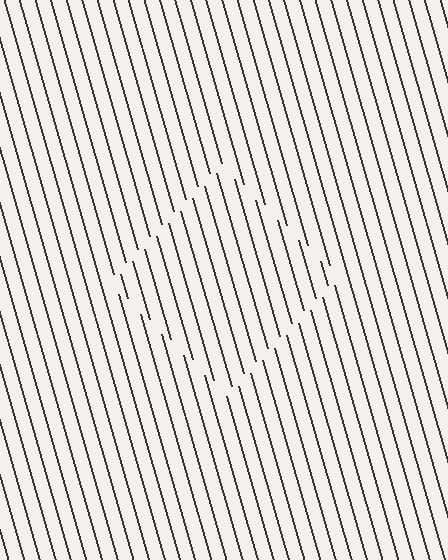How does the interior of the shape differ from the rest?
The interior of the shape contains the same grating, shifted by half a period — the contour is defined by the phase discontinuity where line-ends from the inner and outer gratings abut.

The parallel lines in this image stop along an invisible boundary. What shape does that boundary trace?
An illusory square. The interior of the shape contains the same grating, shifted by half a period — the contour is defined by the phase discontinuity where line-ends from the inner and outer gratings abut.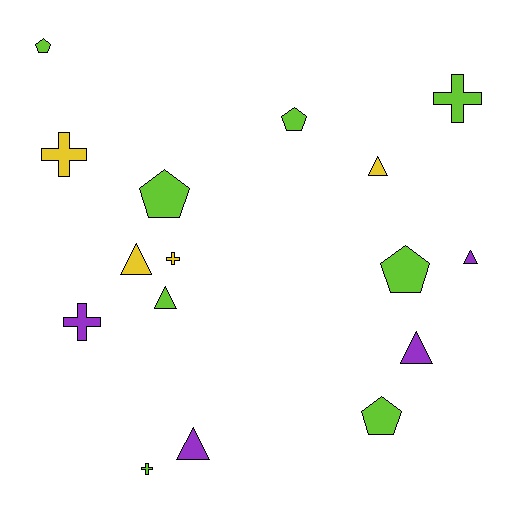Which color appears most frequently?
Lime, with 8 objects.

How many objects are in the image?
There are 16 objects.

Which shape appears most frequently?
Triangle, with 6 objects.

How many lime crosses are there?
There are 2 lime crosses.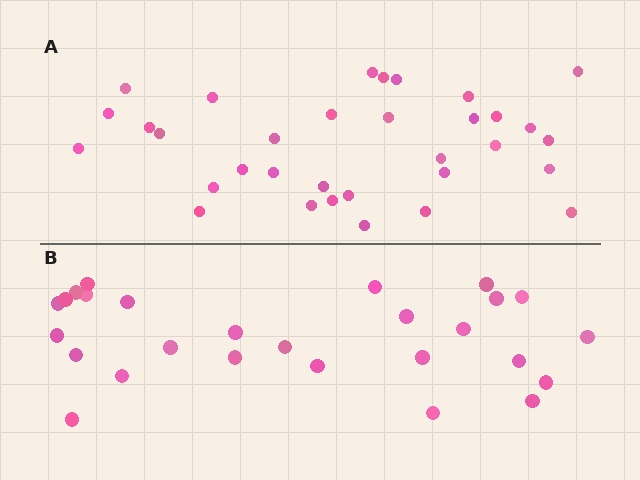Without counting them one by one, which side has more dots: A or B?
Region A (the top region) has more dots.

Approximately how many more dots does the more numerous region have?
Region A has about 6 more dots than region B.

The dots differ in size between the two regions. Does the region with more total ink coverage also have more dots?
No. Region B has more total ink coverage because its dots are larger, but region A actually contains more individual dots. Total area can be misleading — the number of items is what matters here.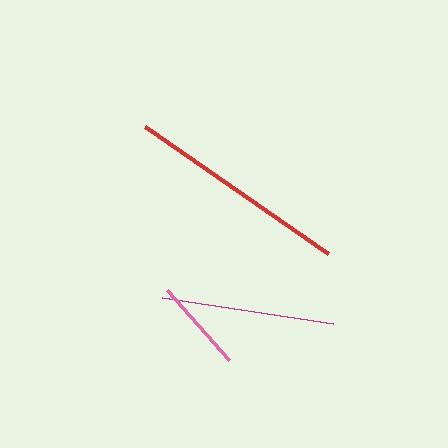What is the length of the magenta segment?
The magenta segment is approximately 173 pixels long.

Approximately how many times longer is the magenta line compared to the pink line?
The magenta line is approximately 1.8 times the length of the pink line.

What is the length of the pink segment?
The pink segment is approximately 93 pixels long.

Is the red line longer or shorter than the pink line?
The red line is longer than the pink line.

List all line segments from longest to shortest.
From longest to shortest: red, magenta, pink.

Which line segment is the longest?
The red line is the longest at approximately 223 pixels.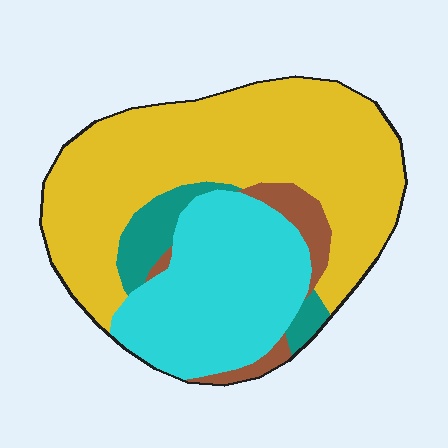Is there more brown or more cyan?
Cyan.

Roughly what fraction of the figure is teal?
Teal takes up about one tenth (1/10) of the figure.